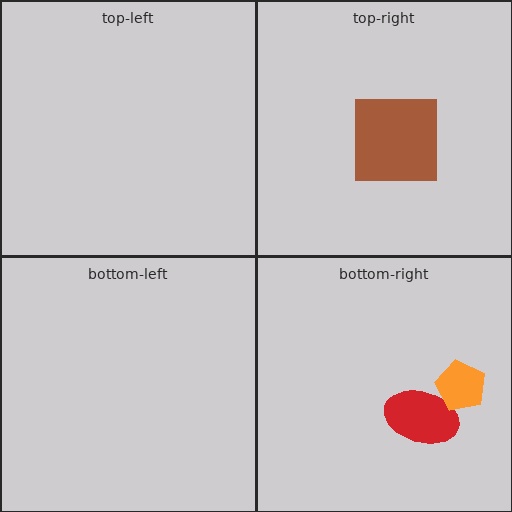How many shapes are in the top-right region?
1.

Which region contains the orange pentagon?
The bottom-right region.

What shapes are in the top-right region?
The brown square.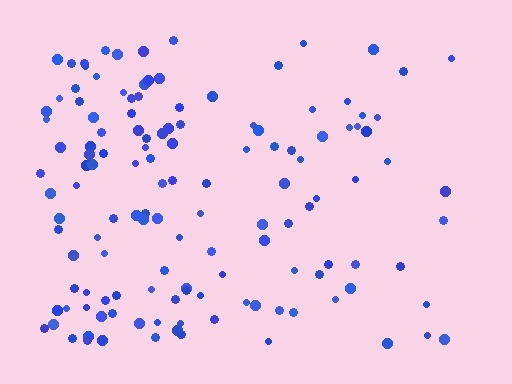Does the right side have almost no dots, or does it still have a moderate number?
Still a moderate number, just noticeably fewer than the left.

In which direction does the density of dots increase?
From right to left, with the left side densest.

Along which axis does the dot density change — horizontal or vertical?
Horizontal.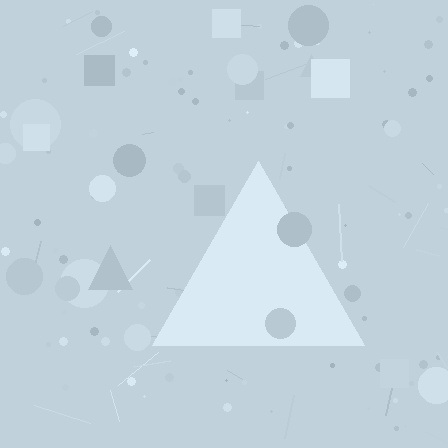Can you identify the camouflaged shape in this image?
The camouflaged shape is a triangle.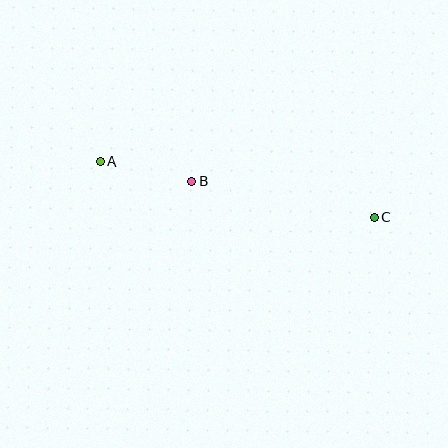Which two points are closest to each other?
Points A and B are closest to each other.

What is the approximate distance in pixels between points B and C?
The distance between B and C is approximately 187 pixels.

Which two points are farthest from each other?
Points A and C are farthest from each other.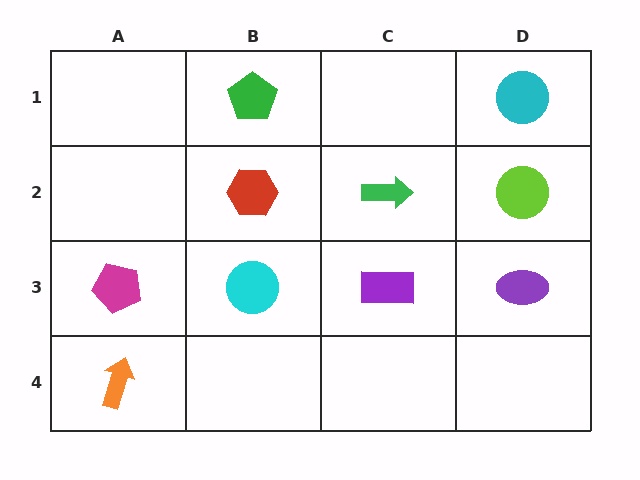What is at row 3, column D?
A purple ellipse.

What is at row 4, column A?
An orange arrow.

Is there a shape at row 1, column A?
No, that cell is empty.